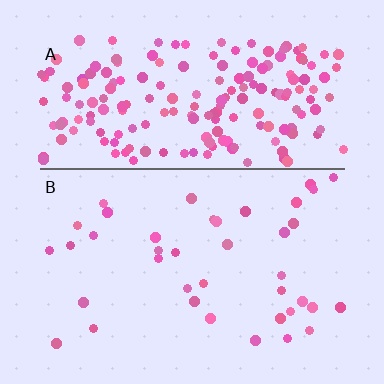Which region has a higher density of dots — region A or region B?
A (the top).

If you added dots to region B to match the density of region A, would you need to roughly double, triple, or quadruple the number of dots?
Approximately quadruple.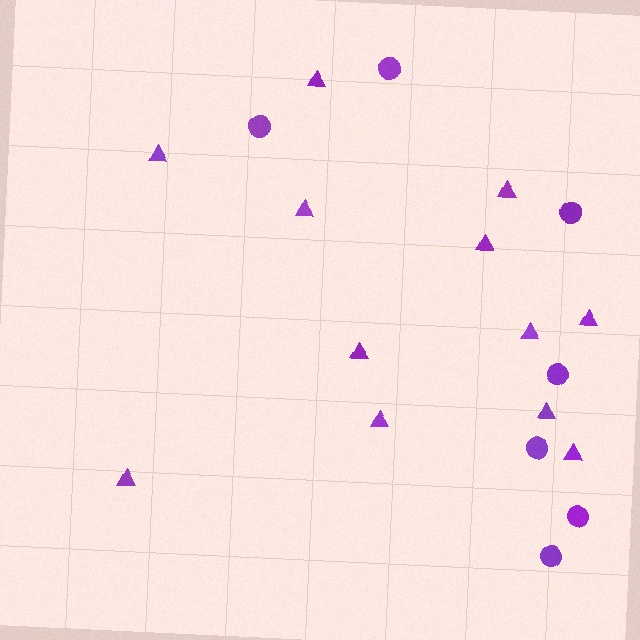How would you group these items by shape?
There are 2 groups: one group of triangles (12) and one group of circles (7).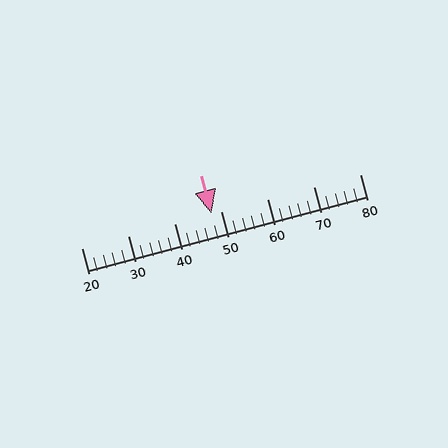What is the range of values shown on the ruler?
The ruler shows values from 20 to 80.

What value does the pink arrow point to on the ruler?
The pink arrow points to approximately 48.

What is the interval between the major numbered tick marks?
The major tick marks are spaced 10 units apart.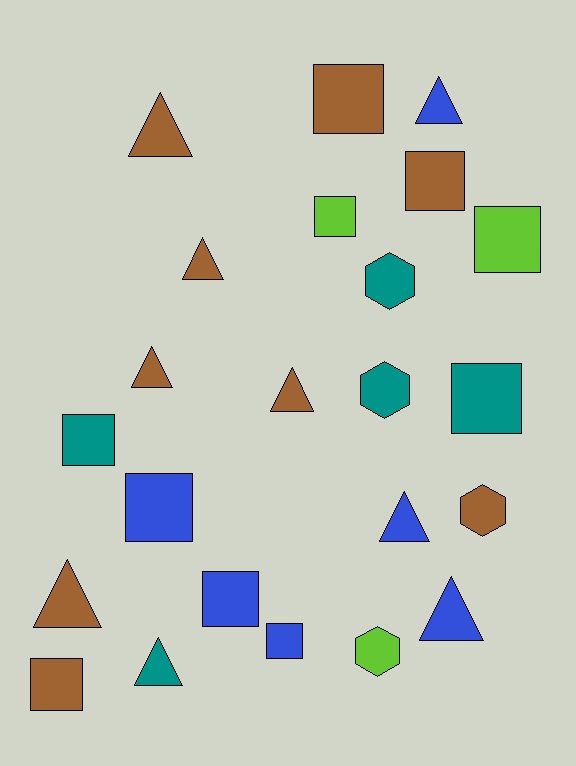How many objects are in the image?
There are 23 objects.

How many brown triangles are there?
There are 5 brown triangles.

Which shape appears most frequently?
Square, with 10 objects.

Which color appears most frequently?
Brown, with 9 objects.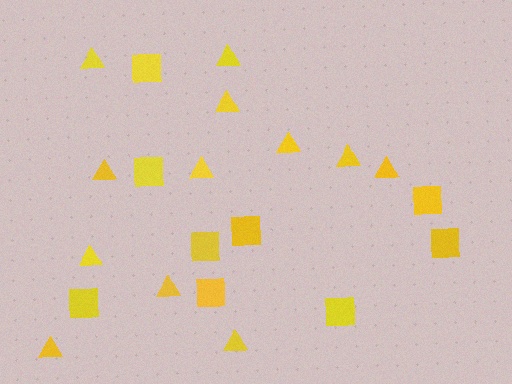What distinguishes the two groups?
There are 2 groups: one group of triangles (12) and one group of squares (9).